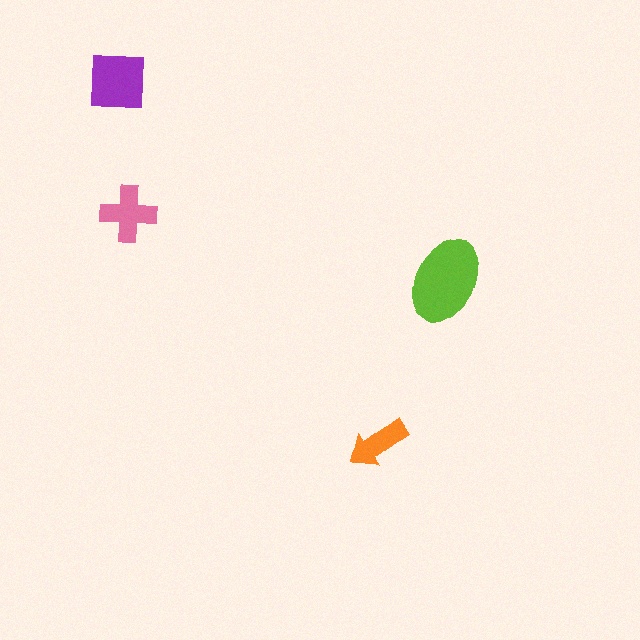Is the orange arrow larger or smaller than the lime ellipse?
Smaller.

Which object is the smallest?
The orange arrow.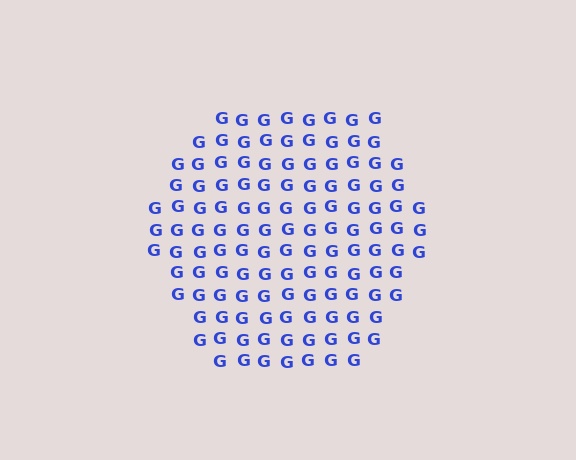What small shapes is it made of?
It is made of small letter G's.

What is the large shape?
The large shape is a hexagon.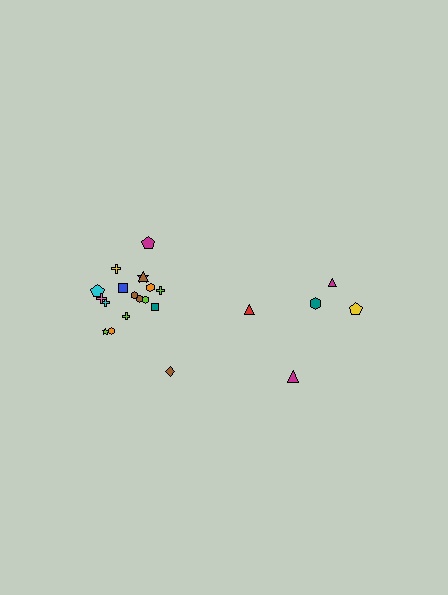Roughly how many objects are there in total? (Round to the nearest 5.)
Roughly 25 objects in total.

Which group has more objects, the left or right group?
The left group.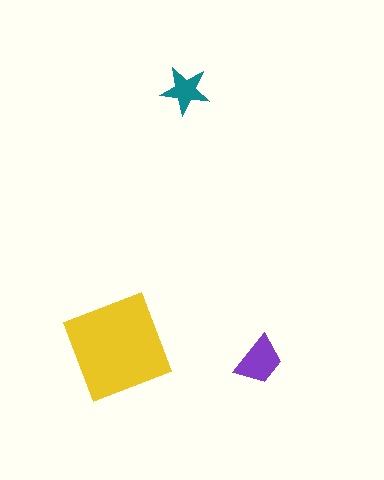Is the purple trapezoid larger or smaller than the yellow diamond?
Smaller.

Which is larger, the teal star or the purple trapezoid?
The purple trapezoid.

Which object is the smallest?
The teal star.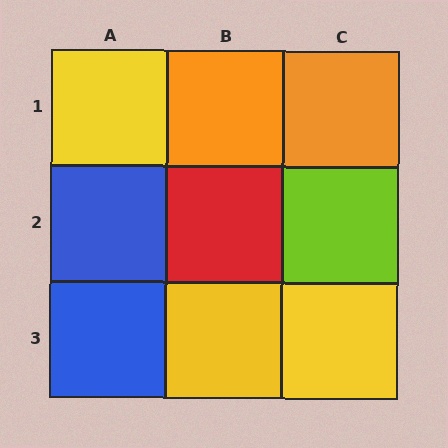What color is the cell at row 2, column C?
Lime.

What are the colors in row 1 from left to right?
Yellow, orange, orange.